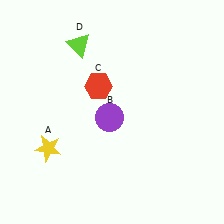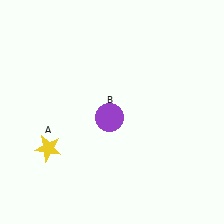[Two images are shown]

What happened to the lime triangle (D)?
The lime triangle (D) was removed in Image 2. It was in the top-left area of Image 1.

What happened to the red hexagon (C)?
The red hexagon (C) was removed in Image 2. It was in the top-left area of Image 1.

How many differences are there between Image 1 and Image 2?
There are 2 differences between the two images.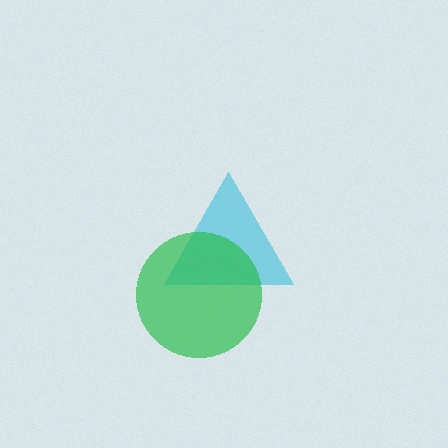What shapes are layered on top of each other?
The layered shapes are: a cyan triangle, a green circle.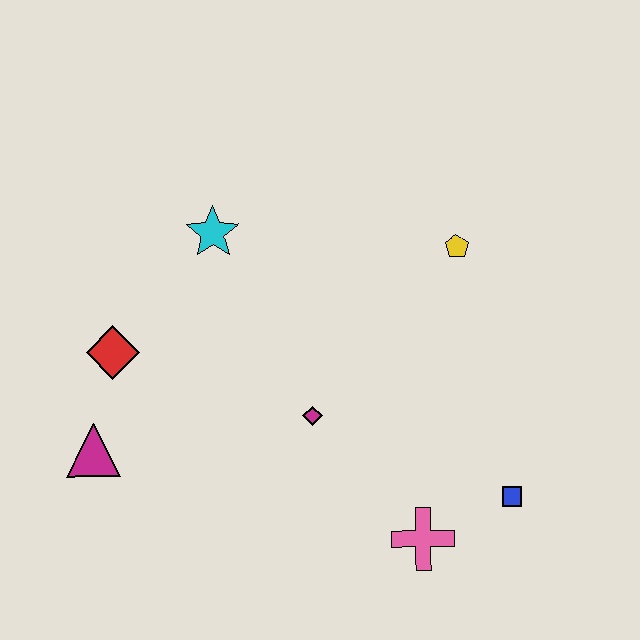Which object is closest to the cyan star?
The red diamond is closest to the cyan star.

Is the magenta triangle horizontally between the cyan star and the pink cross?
No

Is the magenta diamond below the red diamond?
Yes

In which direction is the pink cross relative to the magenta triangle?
The pink cross is to the right of the magenta triangle.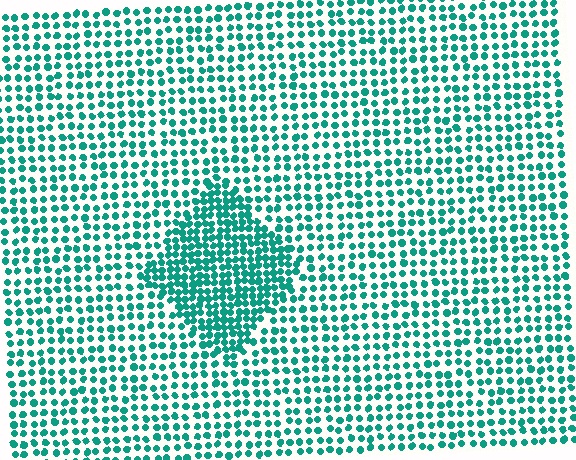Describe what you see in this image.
The image contains small teal elements arranged at two different densities. A diamond-shaped region is visible where the elements are more densely packed than the surrounding area.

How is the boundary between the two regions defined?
The boundary is defined by a change in element density (approximately 1.9x ratio). All elements are the same color, size, and shape.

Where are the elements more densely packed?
The elements are more densely packed inside the diamond boundary.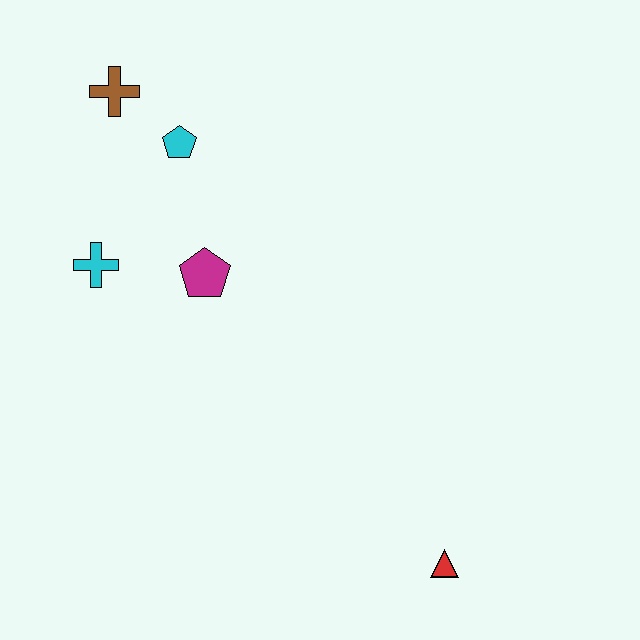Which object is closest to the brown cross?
The cyan pentagon is closest to the brown cross.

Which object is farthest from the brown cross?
The red triangle is farthest from the brown cross.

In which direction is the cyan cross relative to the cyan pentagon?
The cyan cross is below the cyan pentagon.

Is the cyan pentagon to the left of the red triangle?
Yes